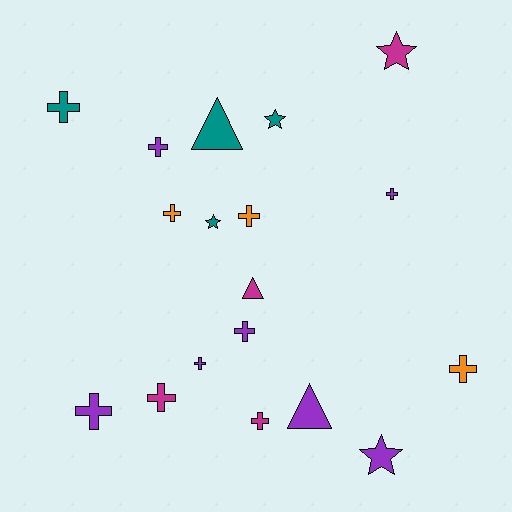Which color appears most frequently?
Purple, with 7 objects.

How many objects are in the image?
There are 18 objects.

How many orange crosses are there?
There are 3 orange crosses.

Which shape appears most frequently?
Cross, with 11 objects.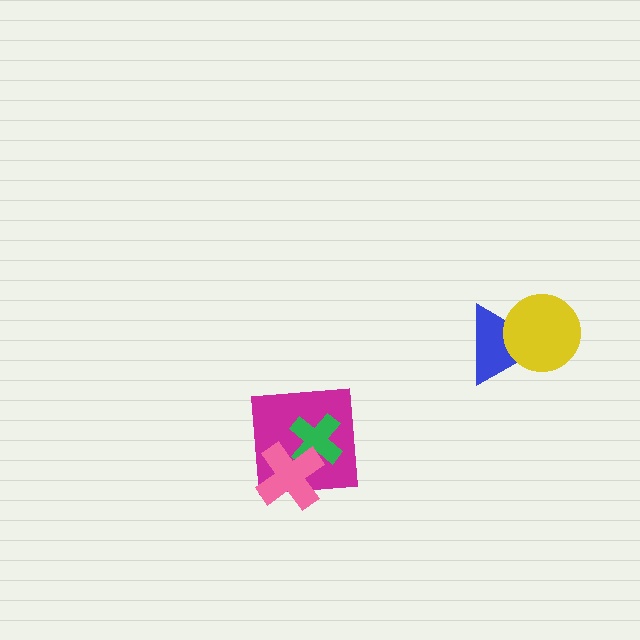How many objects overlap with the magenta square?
2 objects overlap with the magenta square.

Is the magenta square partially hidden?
Yes, it is partially covered by another shape.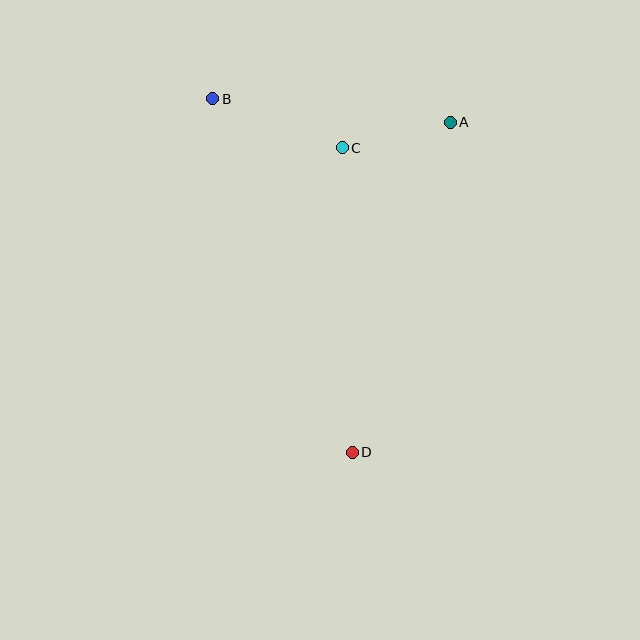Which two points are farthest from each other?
Points B and D are farthest from each other.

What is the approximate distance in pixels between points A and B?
The distance between A and B is approximately 239 pixels.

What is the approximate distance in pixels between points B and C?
The distance between B and C is approximately 139 pixels.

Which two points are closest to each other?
Points A and C are closest to each other.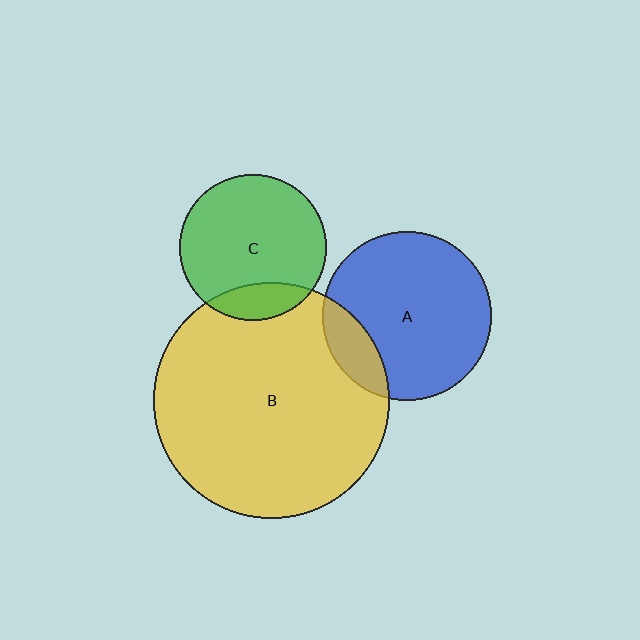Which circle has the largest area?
Circle B (yellow).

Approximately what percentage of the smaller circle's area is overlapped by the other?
Approximately 15%.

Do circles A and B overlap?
Yes.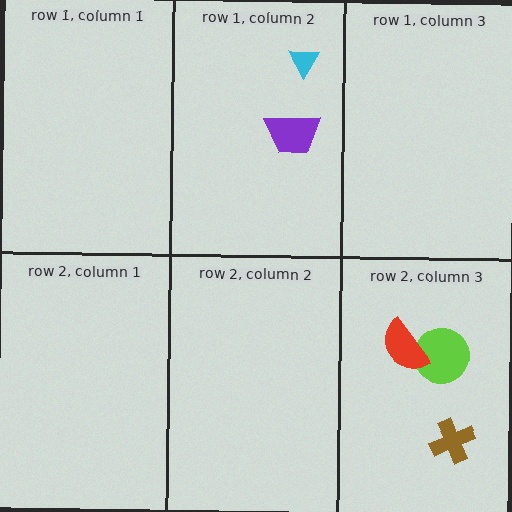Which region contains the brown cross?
The row 2, column 3 region.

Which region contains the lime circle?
The row 2, column 3 region.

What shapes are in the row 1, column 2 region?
The cyan triangle, the purple trapezoid.